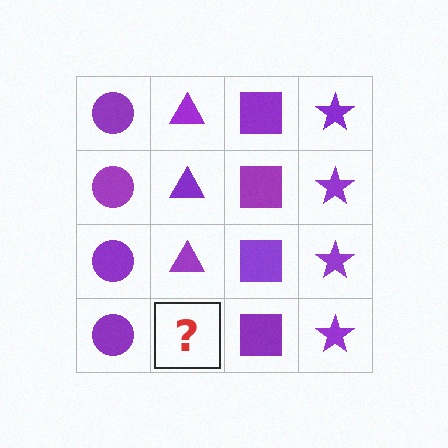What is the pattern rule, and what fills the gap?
The rule is that each column has a consistent shape. The gap should be filled with a purple triangle.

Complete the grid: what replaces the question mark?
The question mark should be replaced with a purple triangle.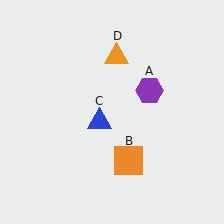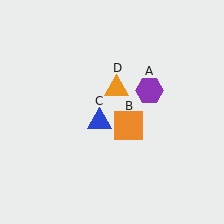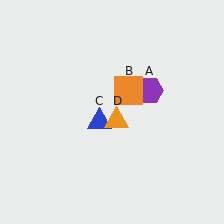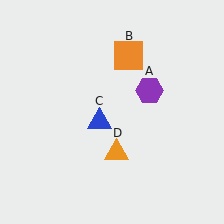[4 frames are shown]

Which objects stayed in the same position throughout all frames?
Purple hexagon (object A) and blue triangle (object C) remained stationary.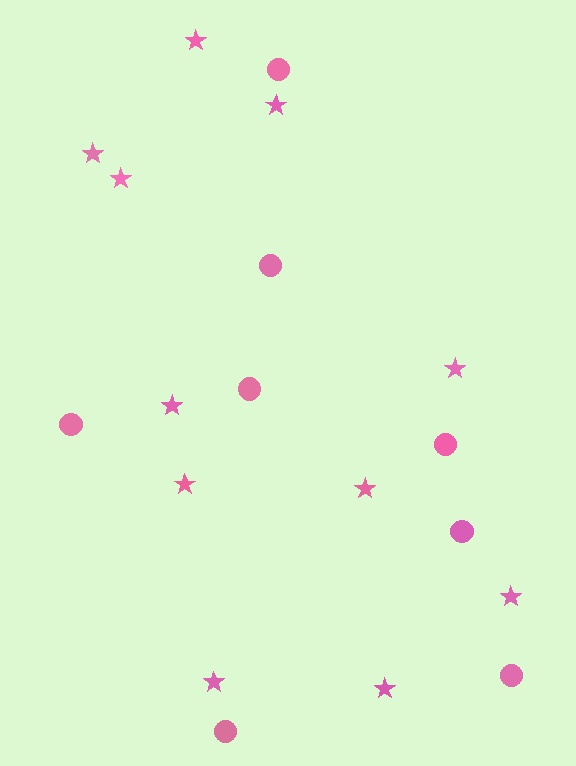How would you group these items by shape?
There are 2 groups: one group of stars (11) and one group of circles (8).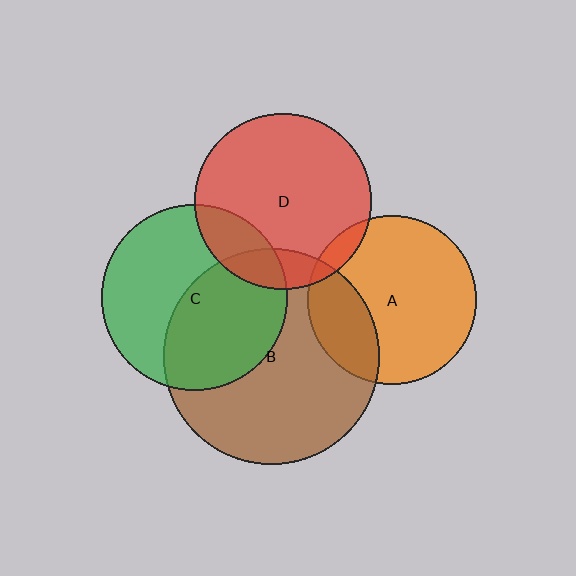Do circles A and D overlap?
Yes.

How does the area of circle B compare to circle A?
Approximately 1.6 times.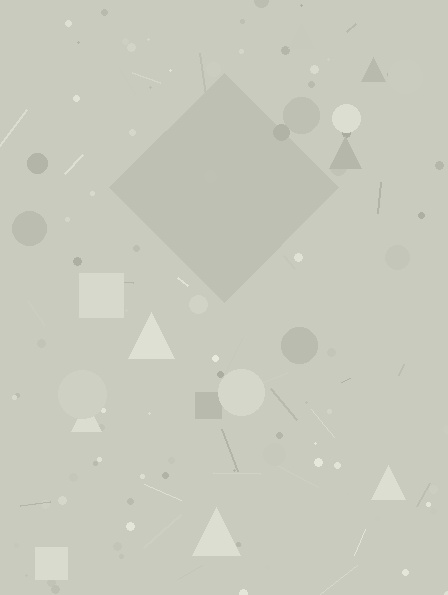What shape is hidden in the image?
A diamond is hidden in the image.